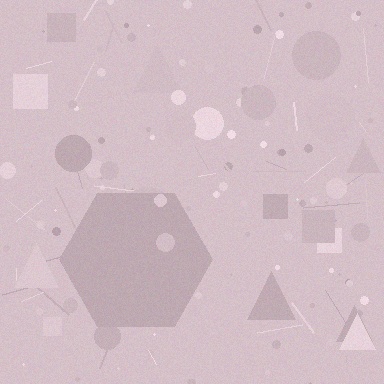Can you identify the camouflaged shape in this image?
The camouflaged shape is a hexagon.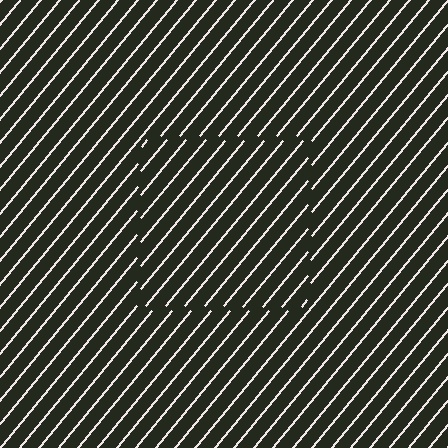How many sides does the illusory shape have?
4 sides — the line-ends trace a square.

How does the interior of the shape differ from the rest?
The interior of the shape contains the same grating, shifted by half a period — the contour is defined by the phase discontinuity where line-ends from the inner and outer gratings abut.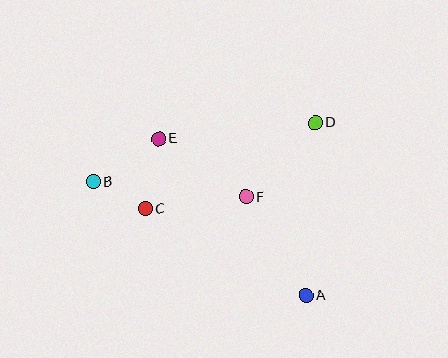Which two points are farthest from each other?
Points A and B are farthest from each other.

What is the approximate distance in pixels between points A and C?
The distance between A and C is approximately 183 pixels.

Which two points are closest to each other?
Points B and C are closest to each other.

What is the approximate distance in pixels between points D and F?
The distance between D and F is approximately 101 pixels.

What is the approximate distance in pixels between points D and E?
The distance between D and E is approximately 157 pixels.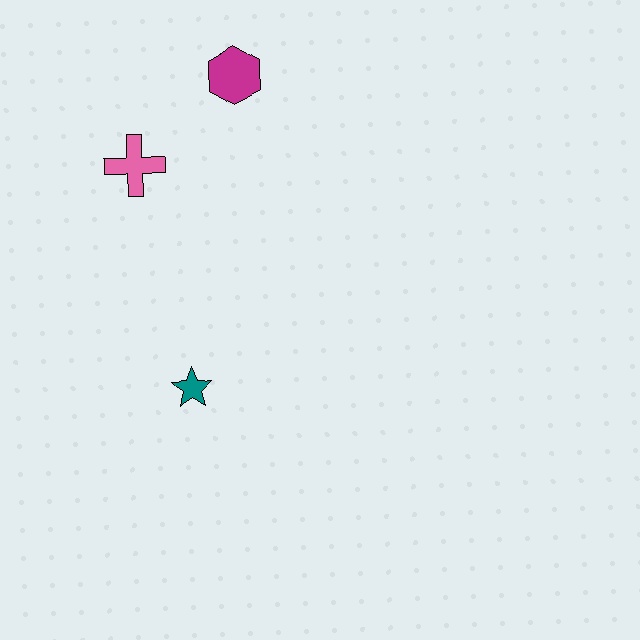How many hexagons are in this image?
There is 1 hexagon.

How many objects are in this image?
There are 3 objects.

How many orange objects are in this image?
There are no orange objects.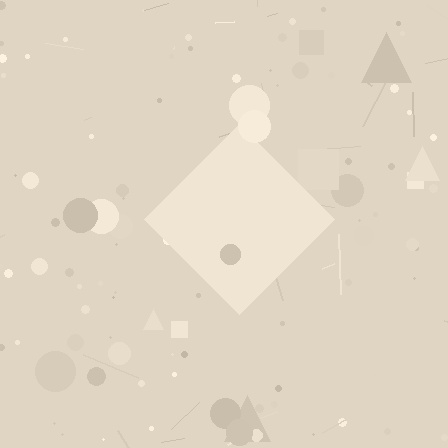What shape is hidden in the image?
A diamond is hidden in the image.